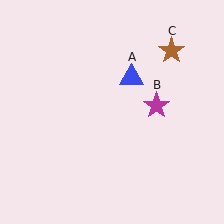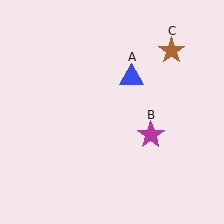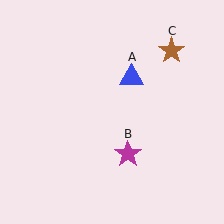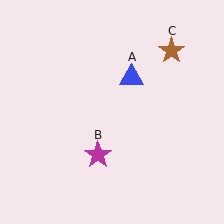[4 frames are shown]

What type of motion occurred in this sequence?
The magenta star (object B) rotated clockwise around the center of the scene.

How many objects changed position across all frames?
1 object changed position: magenta star (object B).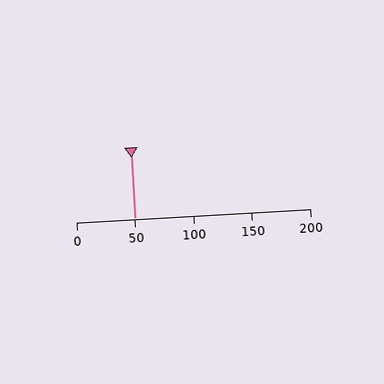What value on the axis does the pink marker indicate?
The marker indicates approximately 50.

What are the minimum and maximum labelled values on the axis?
The axis runs from 0 to 200.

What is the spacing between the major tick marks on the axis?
The major ticks are spaced 50 apart.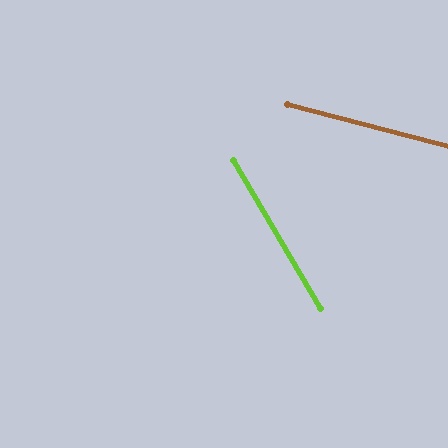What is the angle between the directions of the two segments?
Approximately 45 degrees.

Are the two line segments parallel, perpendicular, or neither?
Neither parallel nor perpendicular — they differ by about 45°.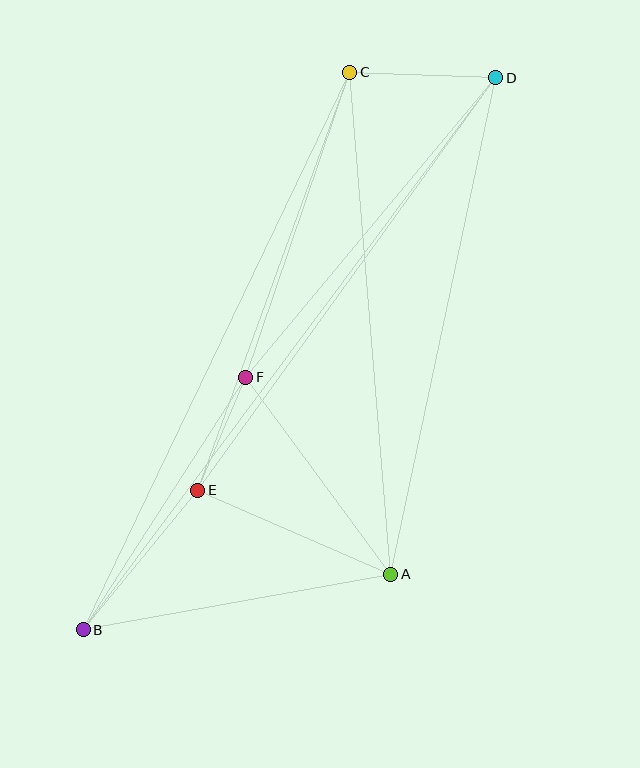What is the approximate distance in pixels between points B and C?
The distance between B and C is approximately 618 pixels.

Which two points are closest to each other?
Points E and F are closest to each other.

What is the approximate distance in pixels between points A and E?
The distance between A and E is approximately 210 pixels.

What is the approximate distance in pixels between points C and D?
The distance between C and D is approximately 146 pixels.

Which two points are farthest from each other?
Points B and D are farthest from each other.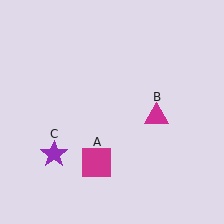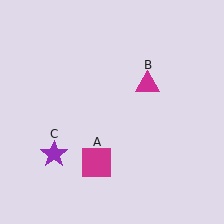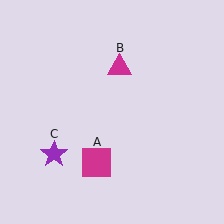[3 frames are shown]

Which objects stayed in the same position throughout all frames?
Magenta square (object A) and purple star (object C) remained stationary.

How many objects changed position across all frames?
1 object changed position: magenta triangle (object B).